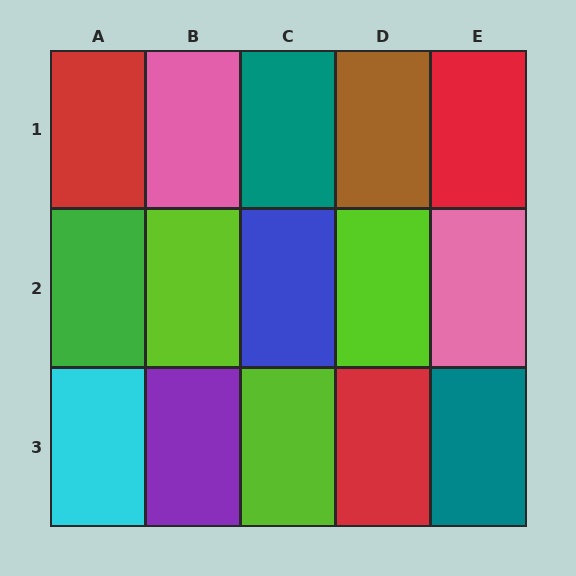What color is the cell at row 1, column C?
Teal.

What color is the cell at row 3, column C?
Lime.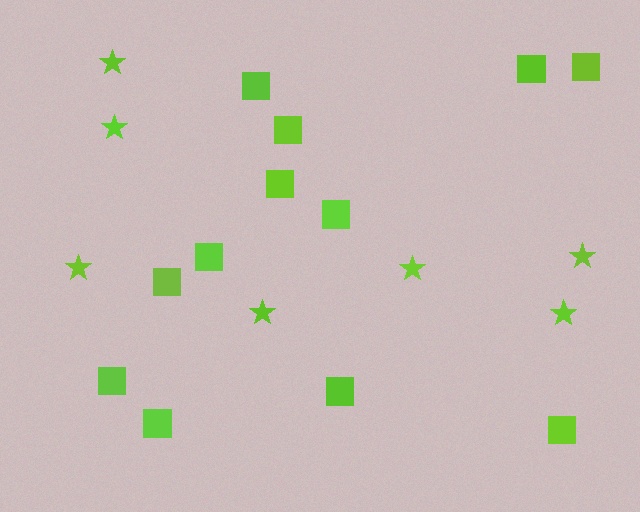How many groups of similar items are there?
There are 2 groups: one group of squares (12) and one group of stars (7).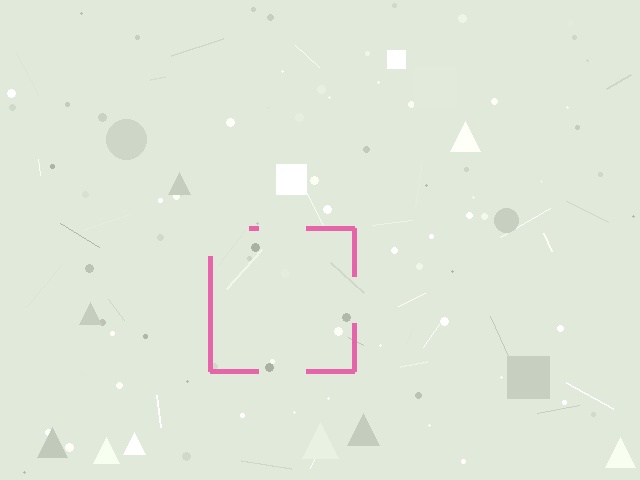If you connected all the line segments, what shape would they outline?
They would outline a square.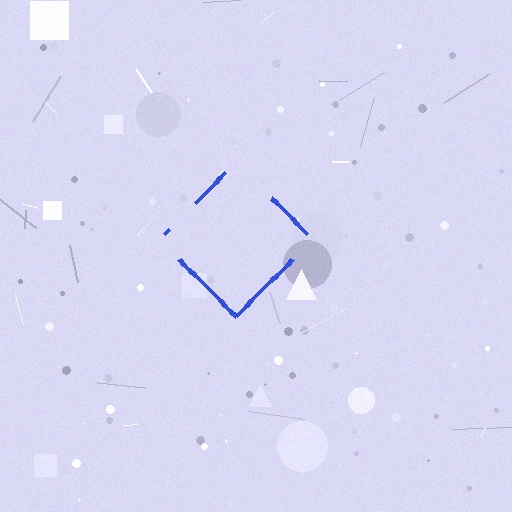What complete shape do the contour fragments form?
The contour fragments form a diamond.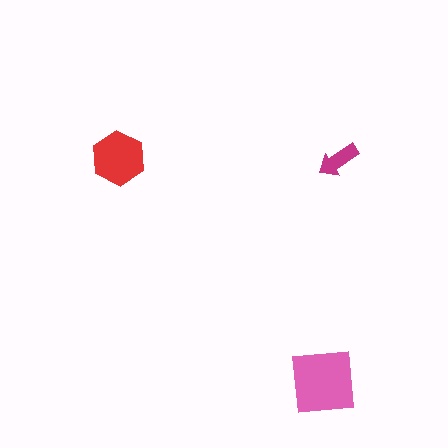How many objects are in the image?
There are 3 objects in the image.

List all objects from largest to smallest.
The pink square, the red hexagon, the magenta arrow.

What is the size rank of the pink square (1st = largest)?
1st.